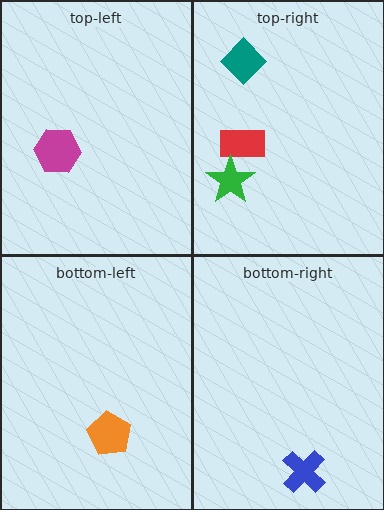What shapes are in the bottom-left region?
The orange pentagon.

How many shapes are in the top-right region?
3.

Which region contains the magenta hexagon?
The top-left region.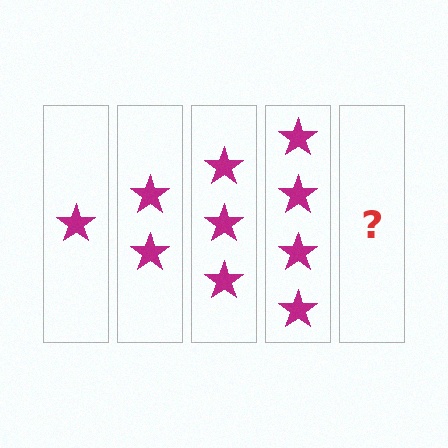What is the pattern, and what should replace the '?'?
The pattern is that each step adds one more star. The '?' should be 5 stars.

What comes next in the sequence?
The next element should be 5 stars.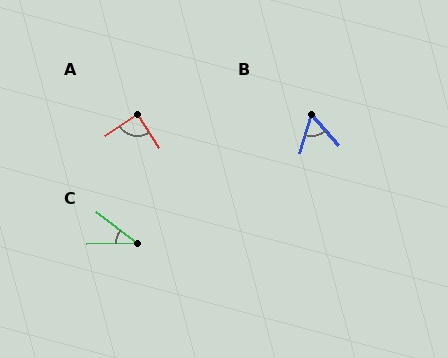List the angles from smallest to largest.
C (38°), B (58°), A (89°).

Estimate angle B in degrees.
Approximately 58 degrees.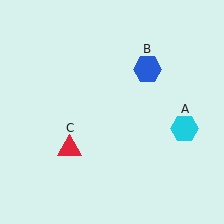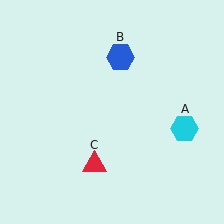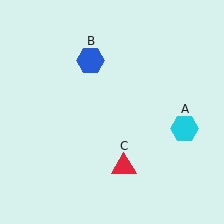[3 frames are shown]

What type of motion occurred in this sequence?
The blue hexagon (object B), red triangle (object C) rotated counterclockwise around the center of the scene.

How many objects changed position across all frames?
2 objects changed position: blue hexagon (object B), red triangle (object C).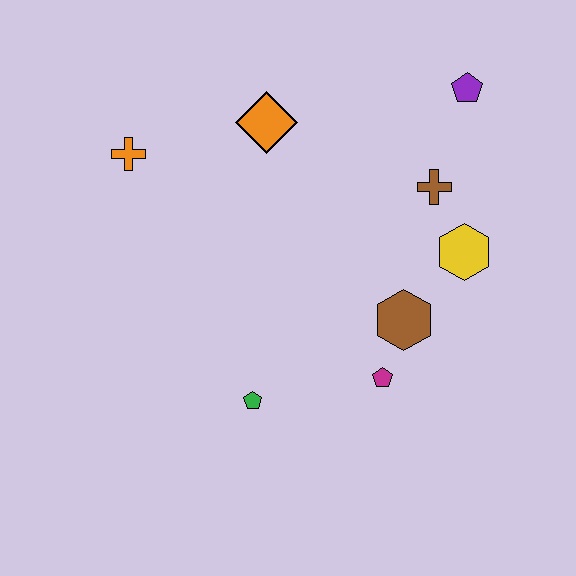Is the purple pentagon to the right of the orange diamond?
Yes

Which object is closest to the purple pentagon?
The brown cross is closest to the purple pentagon.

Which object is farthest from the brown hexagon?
The orange cross is farthest from the brown hexagon.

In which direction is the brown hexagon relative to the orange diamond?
The brown hexagon is below the orange diamond.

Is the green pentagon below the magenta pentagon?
Yes